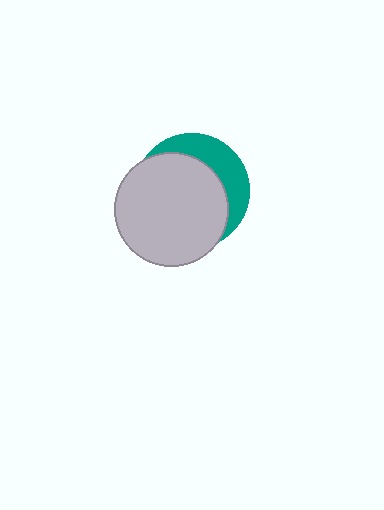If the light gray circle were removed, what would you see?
You would see the complete teal circle.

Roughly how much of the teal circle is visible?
A small part of it is visible (roughly 31%).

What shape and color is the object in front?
The object in front is a light gray circle.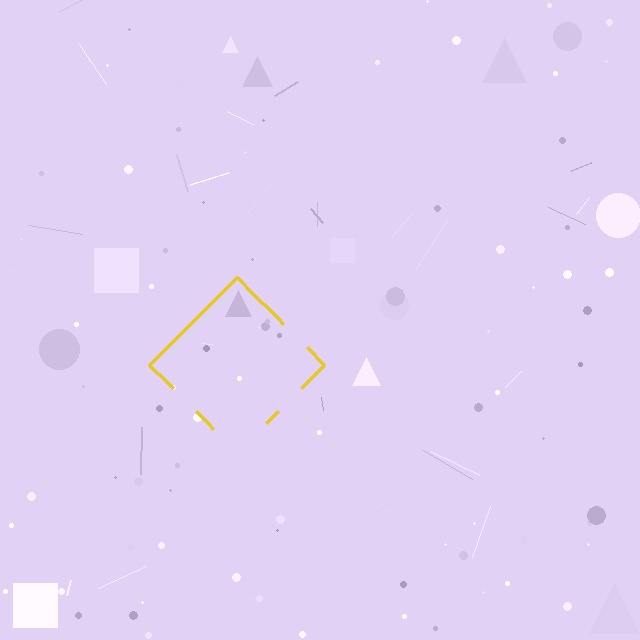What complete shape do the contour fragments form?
The contour fragments form a diamond.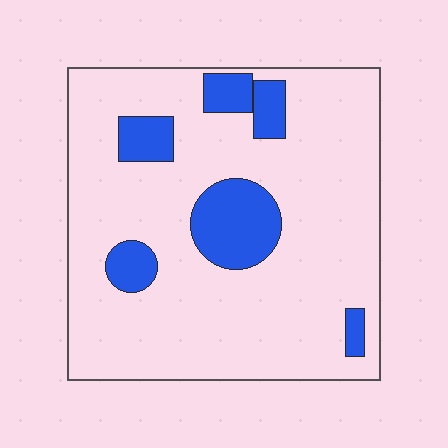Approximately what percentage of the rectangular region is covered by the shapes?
Approximately 15%.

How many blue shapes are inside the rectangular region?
6.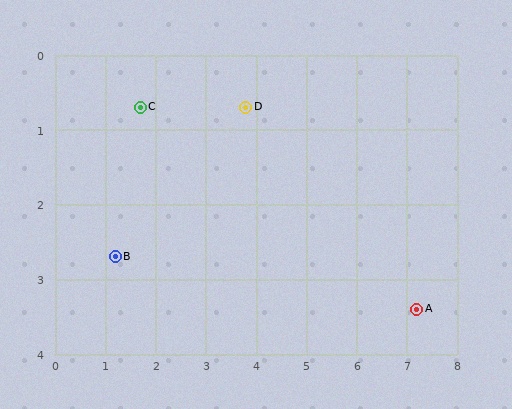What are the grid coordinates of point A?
Point A is at approximately (7.2, 3.4).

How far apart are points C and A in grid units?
Points C and A are about 6.1 grid units apart.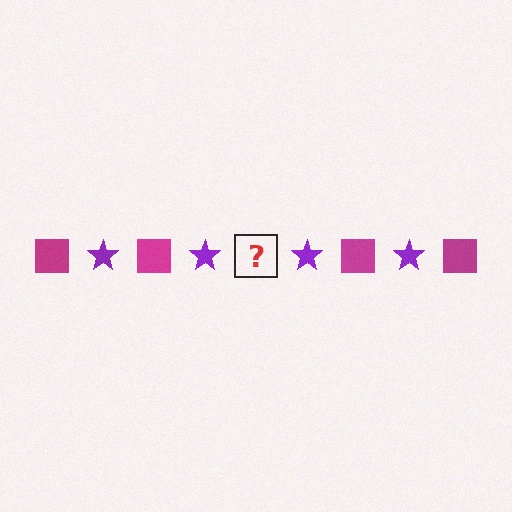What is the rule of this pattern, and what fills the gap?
The rule is that the pattern alternates between magenta square and purple star. The gap should be filled with a magenta square.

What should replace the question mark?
The question mark should be replaced with a magenta square.